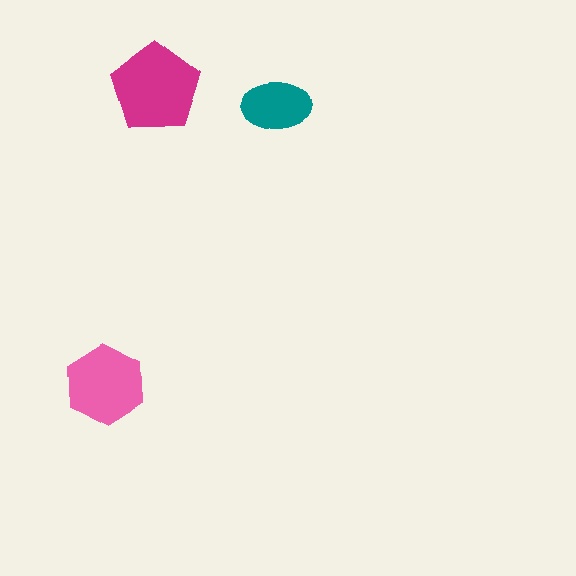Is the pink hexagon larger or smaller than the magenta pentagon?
Smaller.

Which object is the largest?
The magenta pentagon.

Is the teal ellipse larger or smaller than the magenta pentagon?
Smaller.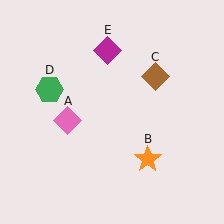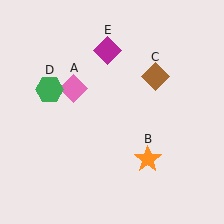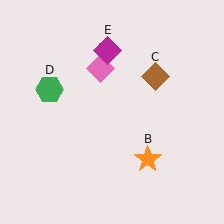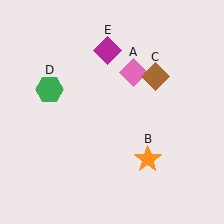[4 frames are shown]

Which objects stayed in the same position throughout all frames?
Orange star (object B) and brown diamond (object C) and green hexagon (object D) and magenta diamond (object E) remained stationary.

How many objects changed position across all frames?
1 object changed position: pink diamond (object A).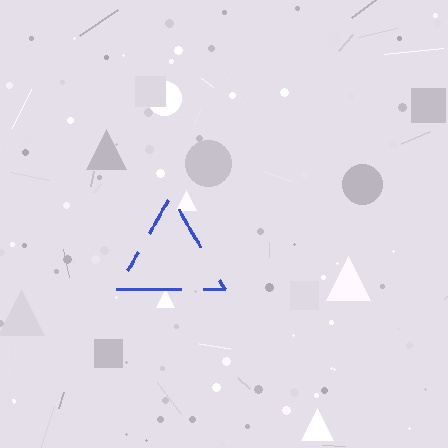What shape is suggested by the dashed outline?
The dashed outline suggests a triangle.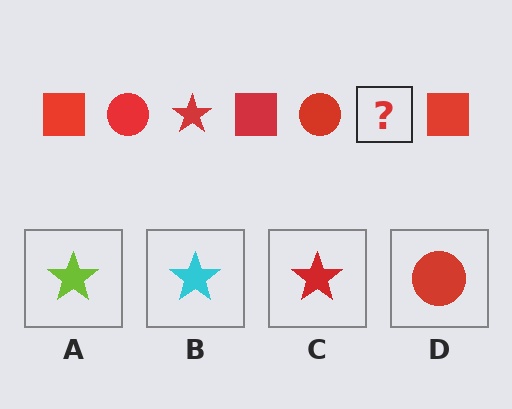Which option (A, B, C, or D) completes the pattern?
C.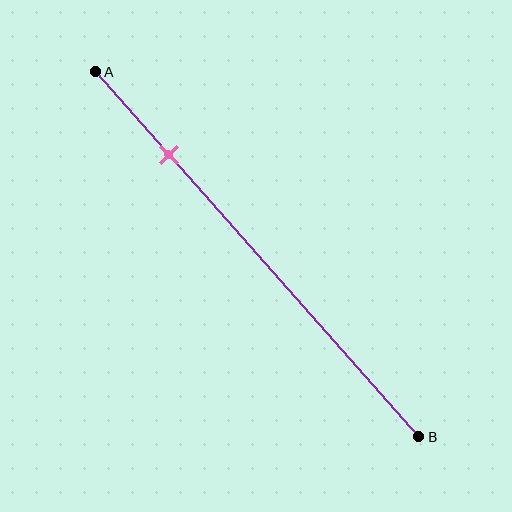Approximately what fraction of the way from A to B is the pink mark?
The pink mark is approximately 25% of the way from A to B.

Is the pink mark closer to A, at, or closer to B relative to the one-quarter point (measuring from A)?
The pink mark is approximately at the one-quarter point of segment AB.